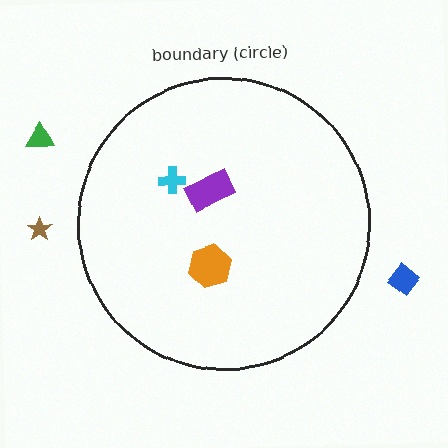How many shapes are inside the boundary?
3 inside, 3 outside.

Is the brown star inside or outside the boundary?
Outside.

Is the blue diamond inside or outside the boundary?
Outside.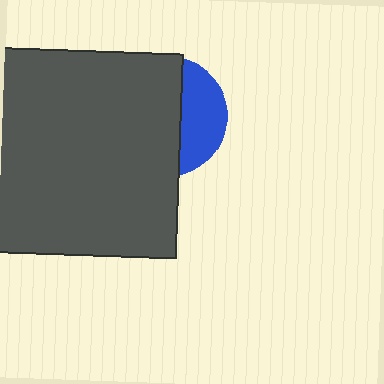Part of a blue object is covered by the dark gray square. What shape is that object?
It is a circle.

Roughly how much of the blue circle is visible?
A small part of it is visible (roughly 34%).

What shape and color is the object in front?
The object in front is a dark gray square.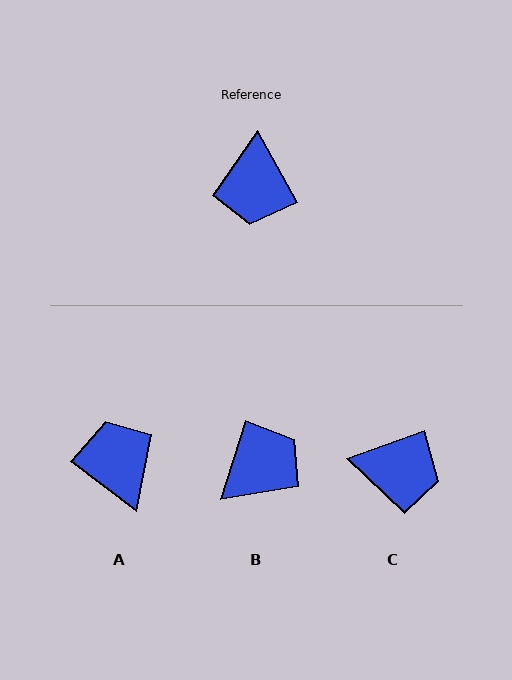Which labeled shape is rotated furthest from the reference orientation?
A, about 156 degrees away.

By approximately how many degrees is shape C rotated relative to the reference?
Approximately 81 degrees counter-clockwise.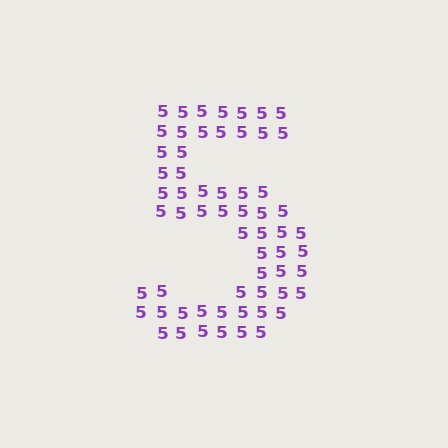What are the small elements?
The small elements are digit 5's.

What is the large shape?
The large shape is the digit 5.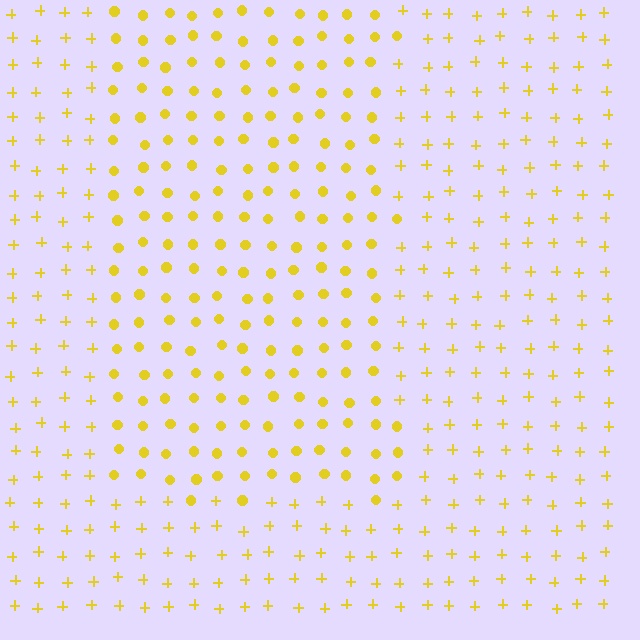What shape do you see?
I see a rectangle.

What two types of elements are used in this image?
The image uses circles inside the rectangle region and plus signs outside it.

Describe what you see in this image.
The image is filled with small yellow elements arranged in a uniform grid. A rectangle-shaped region contains circles, while the surrounding area contains plus signs. The boundary is defined purely by the change in element shape.